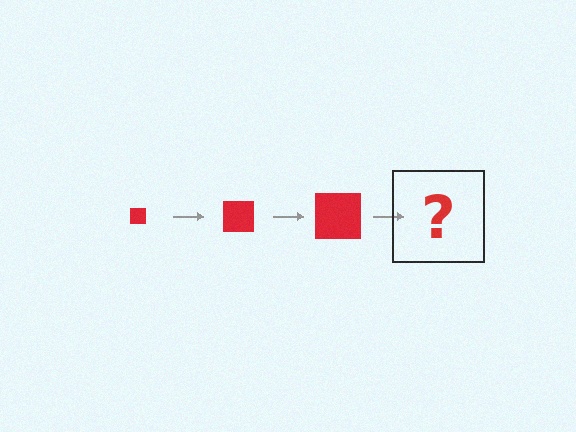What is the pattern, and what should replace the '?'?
The pattern is that the square gets progressively larger each step. The '?' should be a red square, larger than the previous one.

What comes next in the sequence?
The next element should be a red square, larger than the previous one.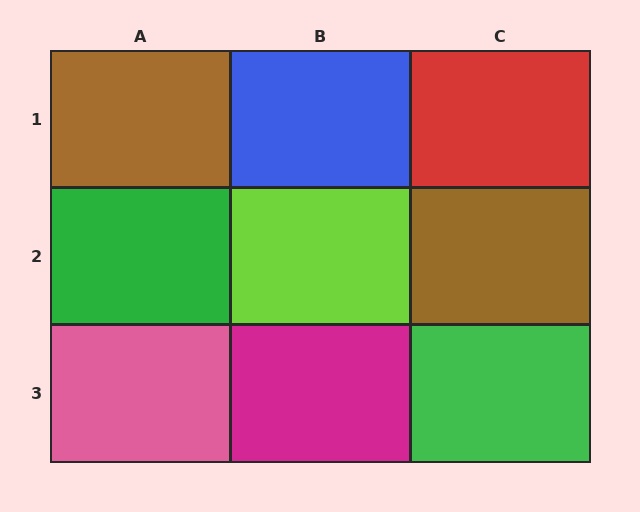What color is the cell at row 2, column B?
Lime.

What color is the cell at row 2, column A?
Green.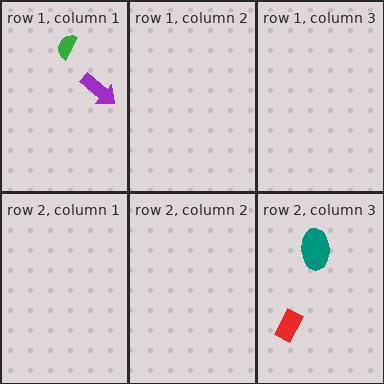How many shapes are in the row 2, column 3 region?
2.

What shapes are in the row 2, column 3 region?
The red rectangle, the teal ellipse.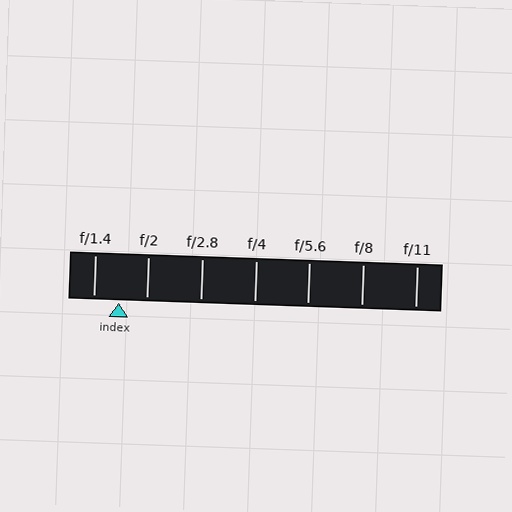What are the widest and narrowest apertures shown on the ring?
The widest aperture shown is f/1.4 and the narrowest is f/11.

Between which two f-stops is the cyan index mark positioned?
The index mark is between f/1.4 and f/2.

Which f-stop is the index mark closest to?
The index mark is closest to f/1.4.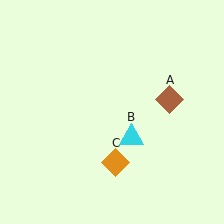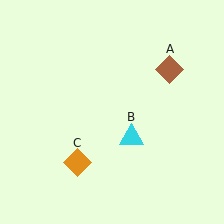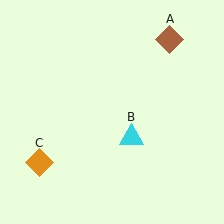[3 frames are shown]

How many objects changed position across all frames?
2 objects changed position: brown diamond (object A), orange diamond (object C).